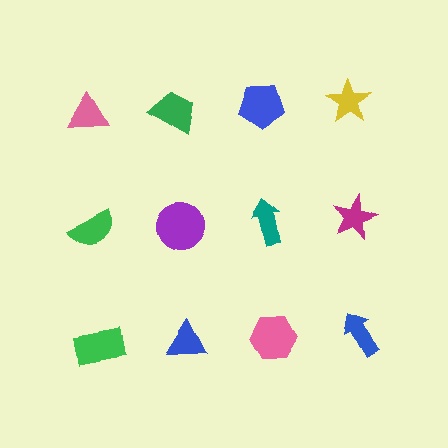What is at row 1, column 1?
A pink triangle.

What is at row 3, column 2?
A blue triangle.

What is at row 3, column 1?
A green rectangle.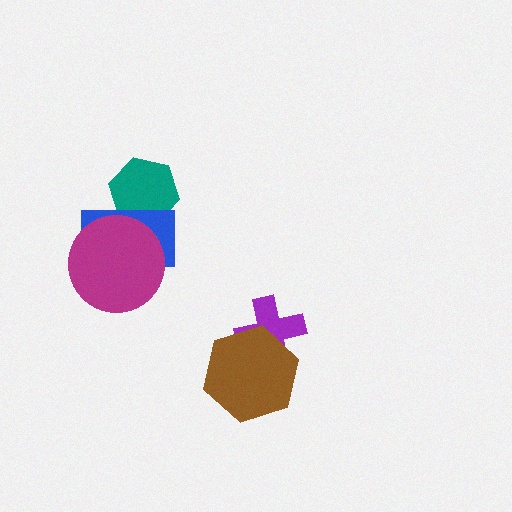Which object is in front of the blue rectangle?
The magenta circle is in front of the blue rectangle.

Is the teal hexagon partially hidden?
Yes, it is partially covered by another shape.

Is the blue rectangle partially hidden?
Yes, it is partially covered by another shape.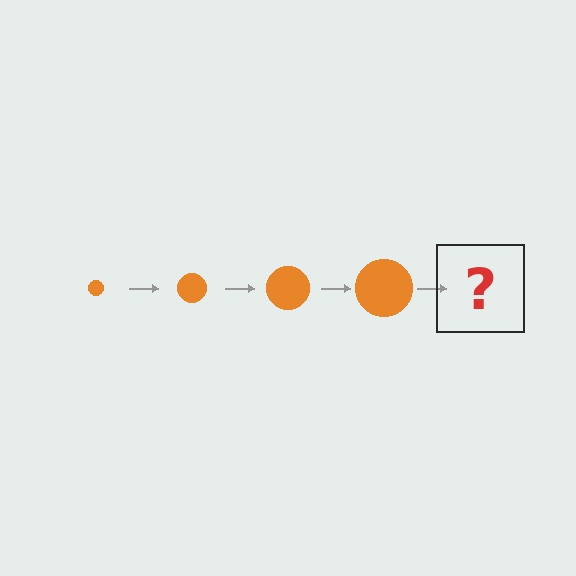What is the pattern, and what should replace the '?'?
The pattern is that the circle gets progressively larger each step. The '?' should be an orange circle, larger than the previous one.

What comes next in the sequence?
The next element should be an orange circle, larger than the previous one.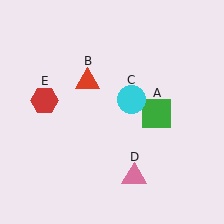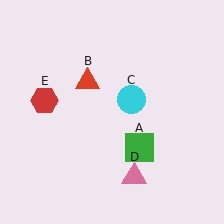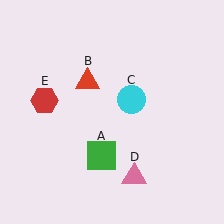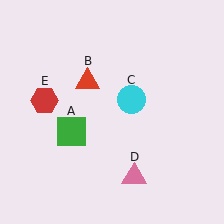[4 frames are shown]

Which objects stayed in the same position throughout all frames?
Red triangle (object B) and cyan circle (object C) and pink triangle (object D) and red hexagon (object E) remained stationary.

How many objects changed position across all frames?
1 object changed position: green square (object A).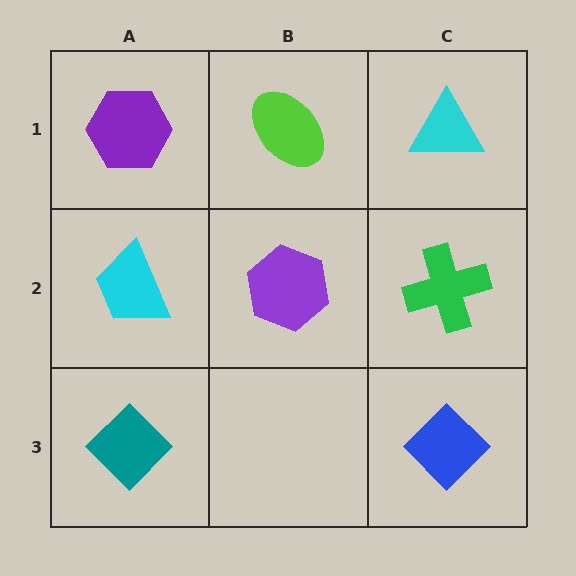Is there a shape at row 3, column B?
No, that cell is empty.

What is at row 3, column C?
A blue diamond.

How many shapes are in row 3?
2 shapes.